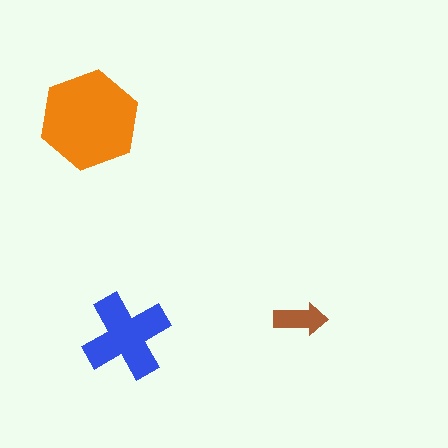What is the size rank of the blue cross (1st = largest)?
2nd.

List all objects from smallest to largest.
The brown arrow, the blue cross, the orange hexagon.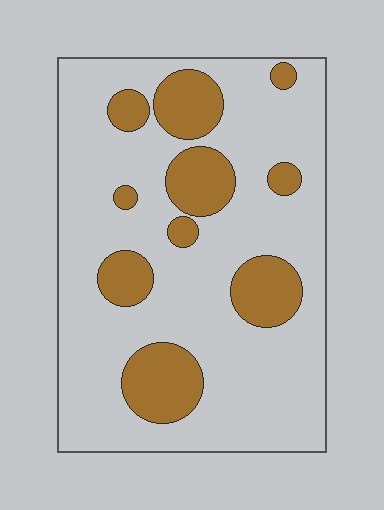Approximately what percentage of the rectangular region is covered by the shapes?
Approximately 25%.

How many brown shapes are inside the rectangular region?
10.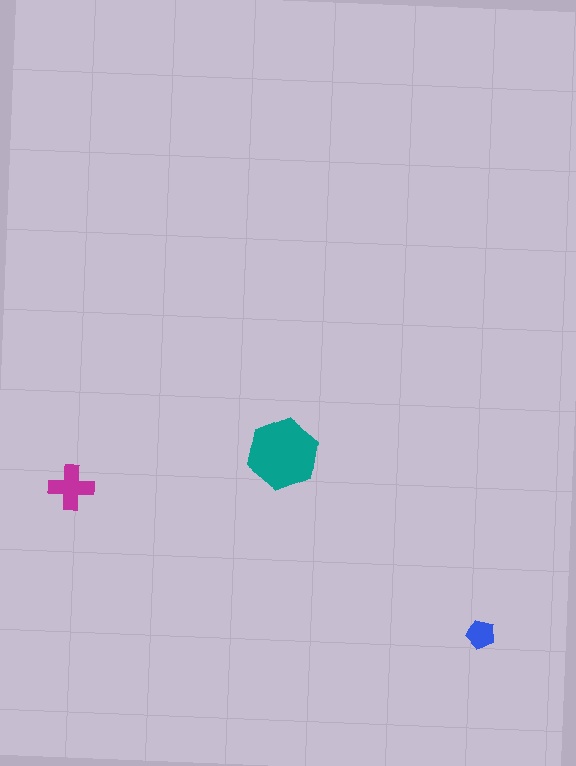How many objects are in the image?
There are 3 objects in the image.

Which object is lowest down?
The blue pentagon is bottommost.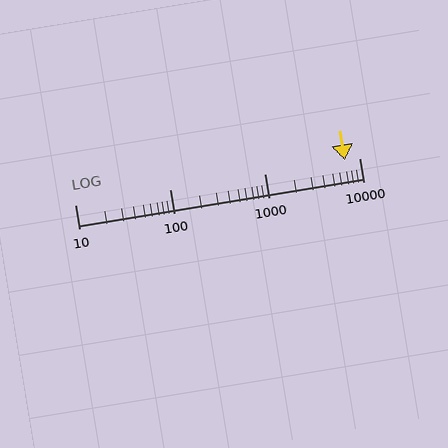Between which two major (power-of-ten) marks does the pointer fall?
The pointer is between 1000 and 10000.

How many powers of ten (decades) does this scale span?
The scale spans 3 decades, from 10 to 10000.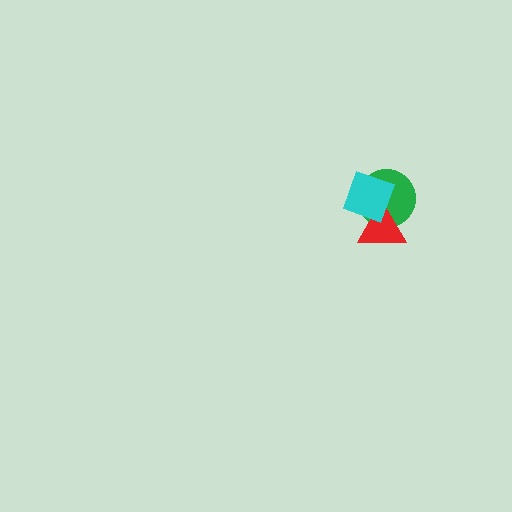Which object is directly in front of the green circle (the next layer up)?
The red triangle is directly in front of the green circle.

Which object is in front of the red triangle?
The cyan diamond is in front of the red triangle.